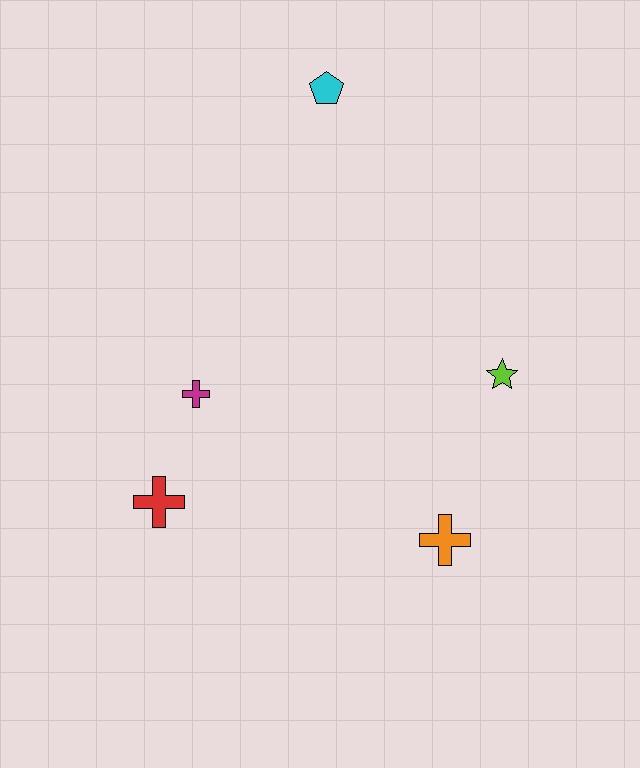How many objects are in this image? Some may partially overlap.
There are 5 objects.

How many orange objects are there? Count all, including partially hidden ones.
There is 1 orange object.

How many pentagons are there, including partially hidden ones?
There is 1 pentagon.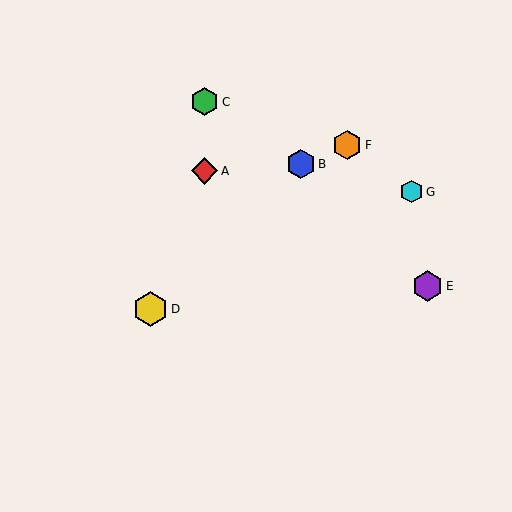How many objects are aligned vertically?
2 objects (A, C) are aligned vertically.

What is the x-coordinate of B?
Object B is at x≈301.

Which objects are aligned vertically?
Objects A, C are aligned vertically.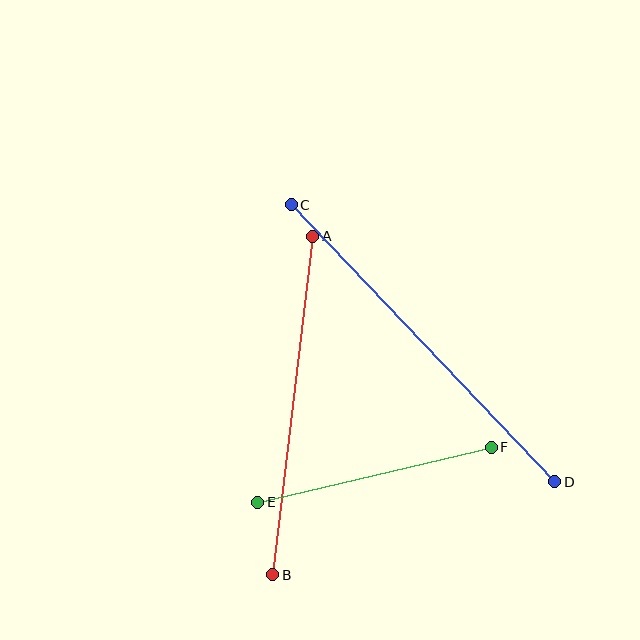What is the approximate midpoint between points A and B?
The midpoint is at approximately (293, 405) pixels.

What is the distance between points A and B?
The distance is approximately 340 pixels.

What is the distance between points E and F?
The distance is approximately 240 pixels.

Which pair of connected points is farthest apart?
Points C and D are farthest apart.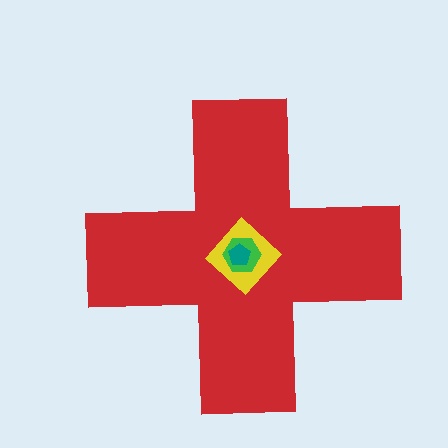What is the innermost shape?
The teal pentagon.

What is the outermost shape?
The red cross.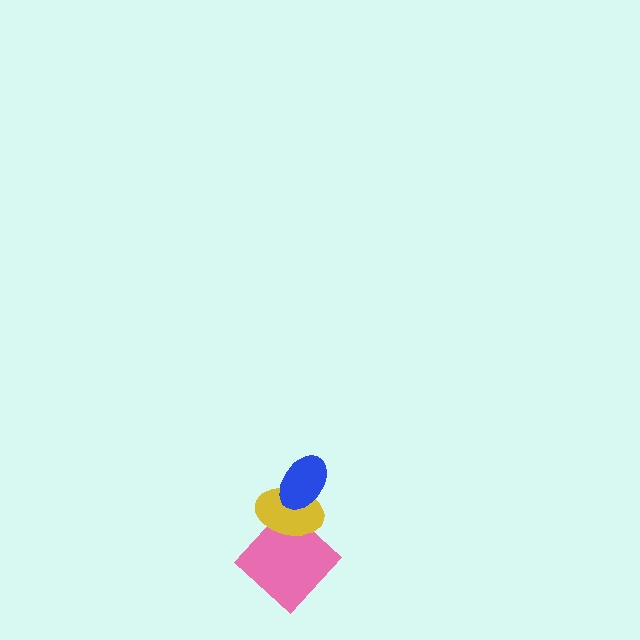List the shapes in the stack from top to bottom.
From top to bottom: the blue ellipse, the yellow ellipse, the pink diamond.